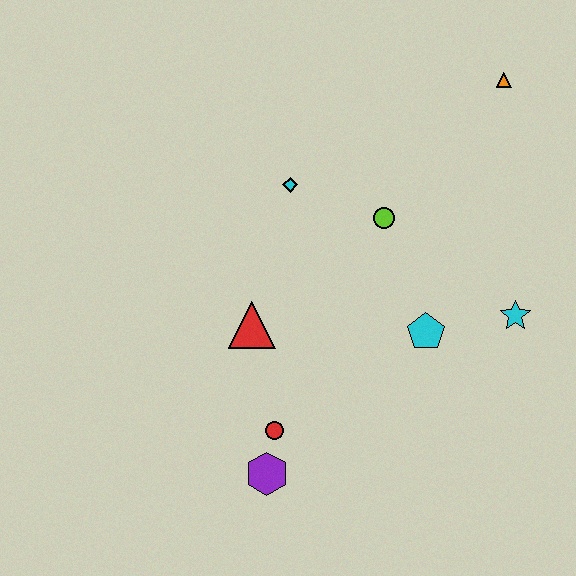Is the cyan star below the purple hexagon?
No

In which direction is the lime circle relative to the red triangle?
The lime circle is to the right of the red triangle.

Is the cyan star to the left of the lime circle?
No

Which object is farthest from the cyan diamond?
The purple hexagon is farthest from the cyan diamond.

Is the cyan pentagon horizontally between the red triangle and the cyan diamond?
No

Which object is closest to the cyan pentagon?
The cyan star is closest to the cyan pentagon.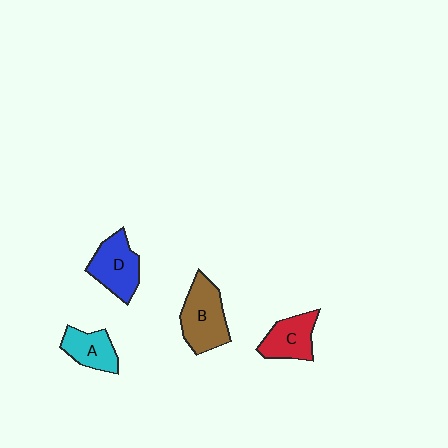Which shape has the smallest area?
Shape A (cyan).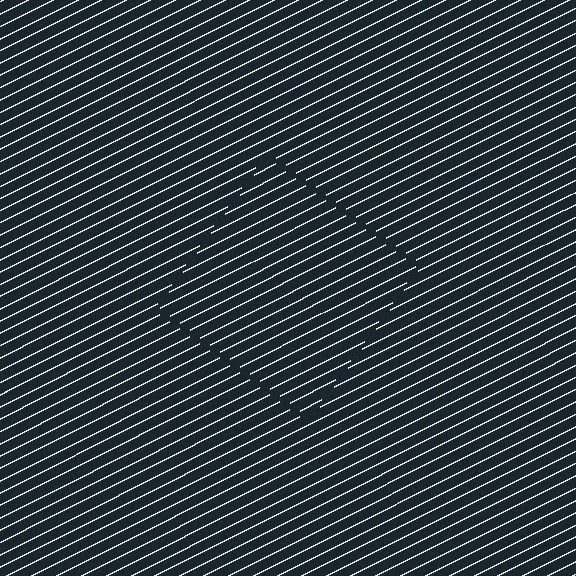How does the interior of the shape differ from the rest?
The interior of the shape contains the same grating, shifted by half a period — the contour is defined by the phase discontinuity where line-ends from the inner and outer gratings abut.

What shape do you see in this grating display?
An illusory square. The interior of the shape contains the same grating, shifted by half a period — the contour is defined by the phase discontinuity where line-ends from the inner and outer gratings abut.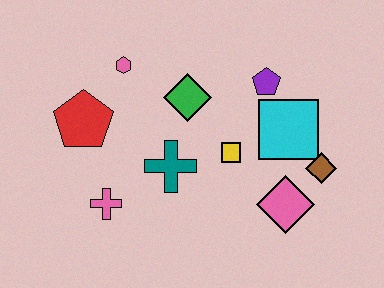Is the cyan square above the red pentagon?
No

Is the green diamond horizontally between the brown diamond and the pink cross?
Yes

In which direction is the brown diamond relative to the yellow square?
The brown diamond is to the right of the yellow square.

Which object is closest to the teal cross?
The yellow square is closest to the teal cross.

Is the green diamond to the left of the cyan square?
Yes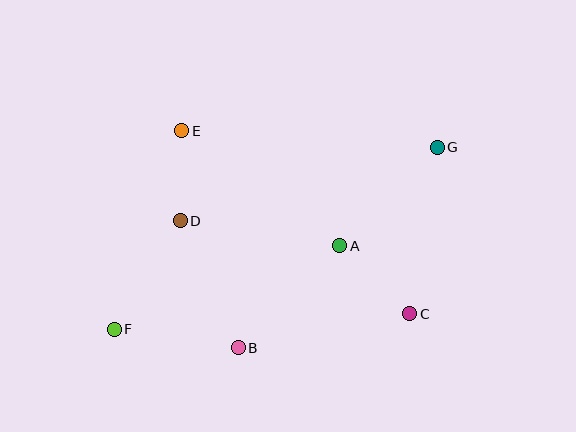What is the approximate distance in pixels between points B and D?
The distance between B and D is approximately 140 pixels.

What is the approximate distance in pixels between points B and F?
The distance between B and F is approximately 126 pixels.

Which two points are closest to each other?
Points D and E are closest to each other.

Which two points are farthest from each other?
Points F and G are farthest from each other.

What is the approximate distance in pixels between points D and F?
The distance between D and F is approximately 127 pixels.